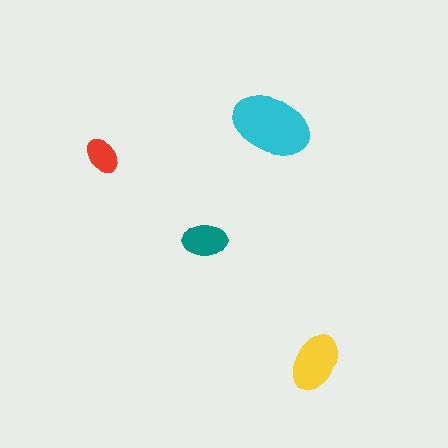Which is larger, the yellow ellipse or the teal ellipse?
The yellow one.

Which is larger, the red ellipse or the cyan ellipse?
The cyan one.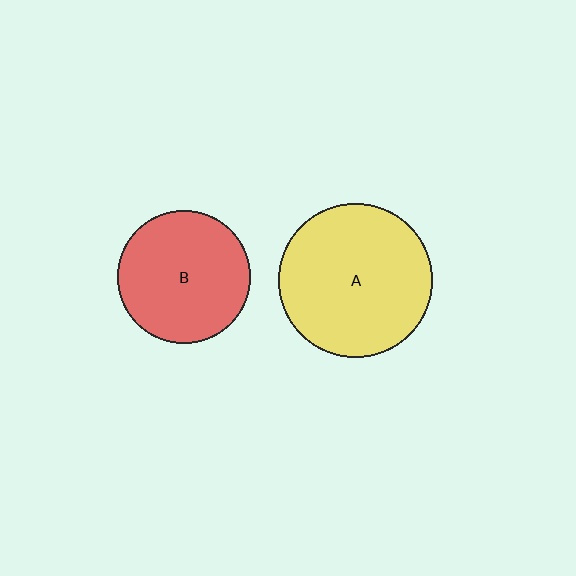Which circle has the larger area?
Circle A (yellow).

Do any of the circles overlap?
No, none of the circles overlap.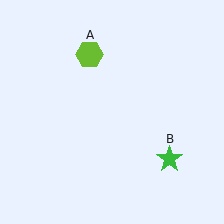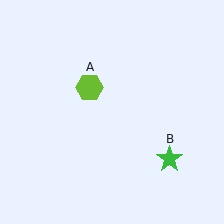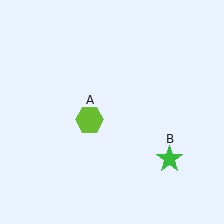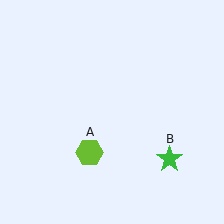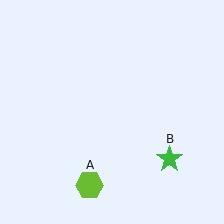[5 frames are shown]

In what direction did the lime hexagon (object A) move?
The lime hexagon (object A) moved down.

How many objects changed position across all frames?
1 object changed position: lime hexagon (object A).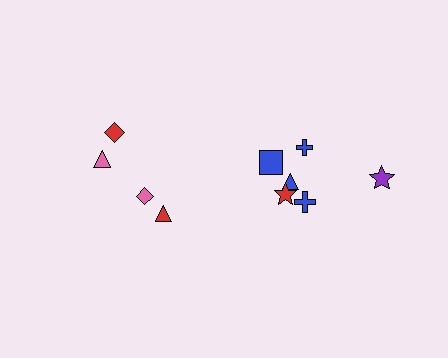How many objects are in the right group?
There are 6 objects.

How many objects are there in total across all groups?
There are 10 objects.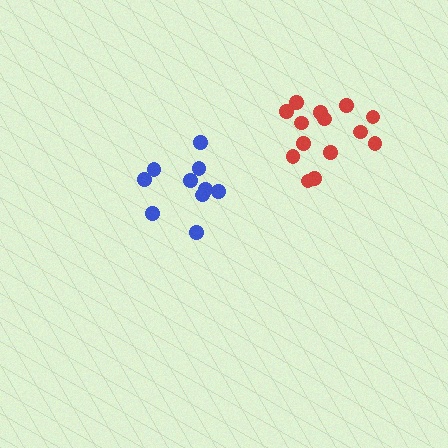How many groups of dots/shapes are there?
There are 2 groups.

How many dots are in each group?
Group 1: 10 dots, Group 2: 14 dots (24 total).